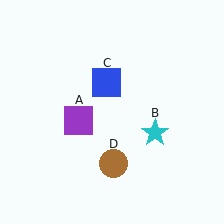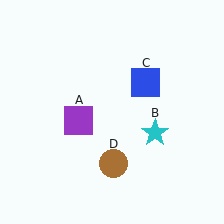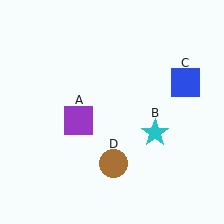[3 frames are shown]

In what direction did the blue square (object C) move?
The blue square (object C) moved right.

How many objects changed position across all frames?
1 object changed position: blue square (object C).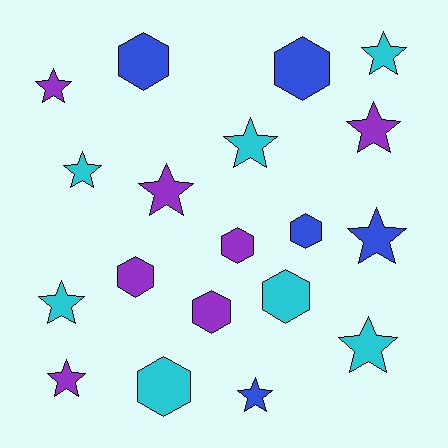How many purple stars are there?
There are 4 purple stars.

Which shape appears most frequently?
Star, with 11 objects.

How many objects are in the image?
There are 19 objects.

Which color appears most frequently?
Cyan, with 7 objects.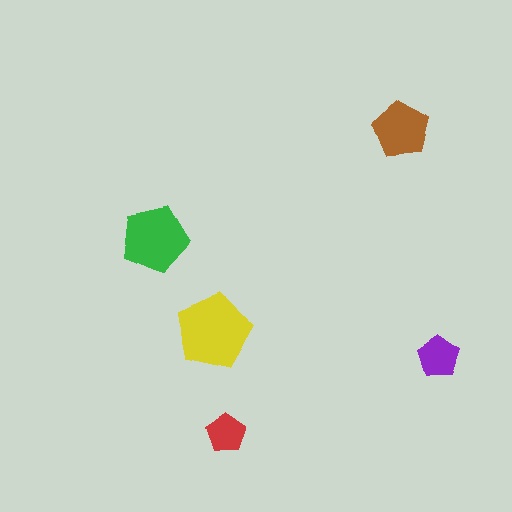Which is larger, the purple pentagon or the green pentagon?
The green one.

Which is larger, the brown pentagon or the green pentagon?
The green one.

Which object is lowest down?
The red pentagon is bottommost.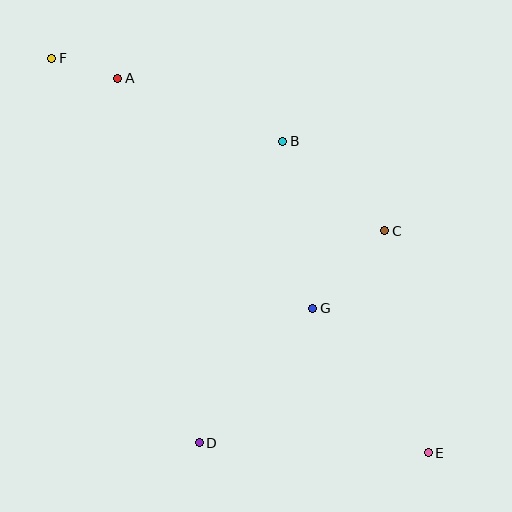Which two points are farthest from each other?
Points E and F are farthest from each other.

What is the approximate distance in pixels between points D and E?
The distance between D and E is approximately 229 pixels.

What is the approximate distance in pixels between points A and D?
The distance between A and D is approximately 374 pixels.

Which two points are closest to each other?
Points A and F are closest to each other.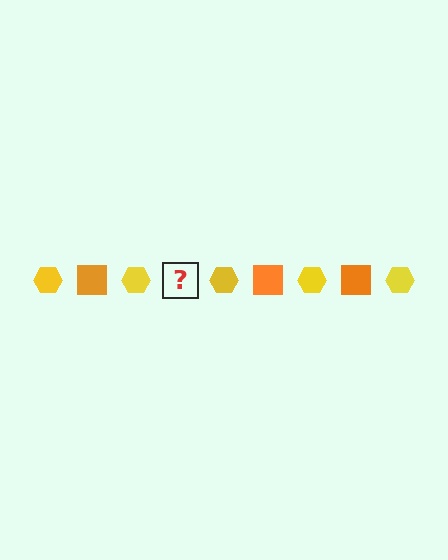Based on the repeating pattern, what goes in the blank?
The blank should be an orange square.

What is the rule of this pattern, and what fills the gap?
The rule is that the pattern alternates between yellow hexagon and orange square. The gap should be filled with an orange square.